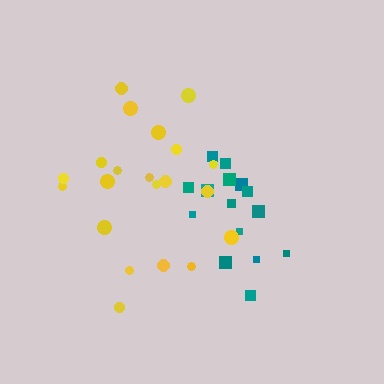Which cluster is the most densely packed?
Teal.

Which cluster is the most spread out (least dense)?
Yellow.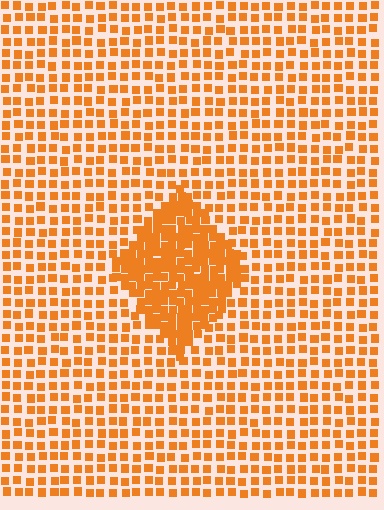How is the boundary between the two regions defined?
The boundary is defined by a change in element density (approximately 2.2x ratio). All elements are the same color, size, and shape.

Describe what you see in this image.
The image contains small orange elements arranged at two different densities. A diamond-shaped region is visible where the elements are more densely packed than the surrounding area.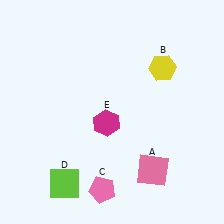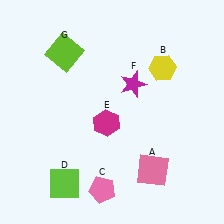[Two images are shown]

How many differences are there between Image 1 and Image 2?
There are 2 differences between the two images.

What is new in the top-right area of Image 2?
A magenta star (F) was added in the top-right area of Image 2.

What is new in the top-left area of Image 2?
A lime square (G) was added in the top-left area of Image 2.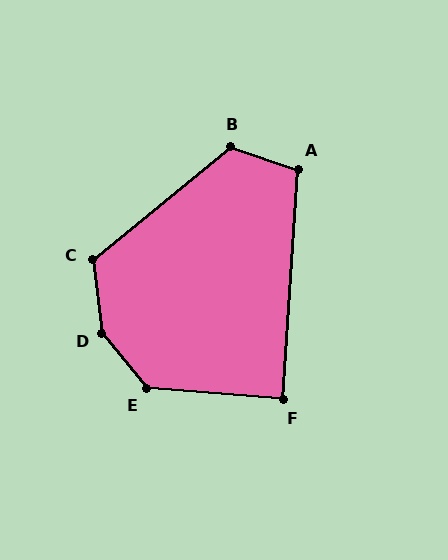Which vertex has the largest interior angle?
D, at approximately 148 degrees.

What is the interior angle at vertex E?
Approximately 134 degrees (obtuse).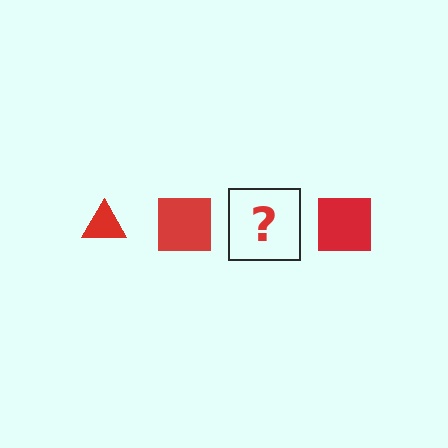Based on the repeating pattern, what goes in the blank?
The blank should be a red triangle.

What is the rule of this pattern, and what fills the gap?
The rule is that the pattern cycles through triangle, square shapes in red. The gap should be filled with a red triangle.